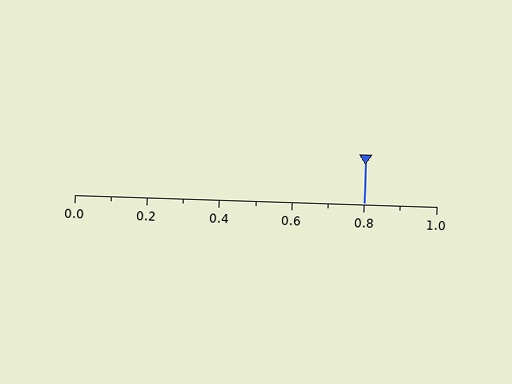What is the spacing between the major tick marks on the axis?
The major ticks are spaced 0.2 apart.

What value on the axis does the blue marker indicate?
The marker indicates approximately 0.8.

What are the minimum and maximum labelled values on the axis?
The axis runs from 0.0 to 1.0.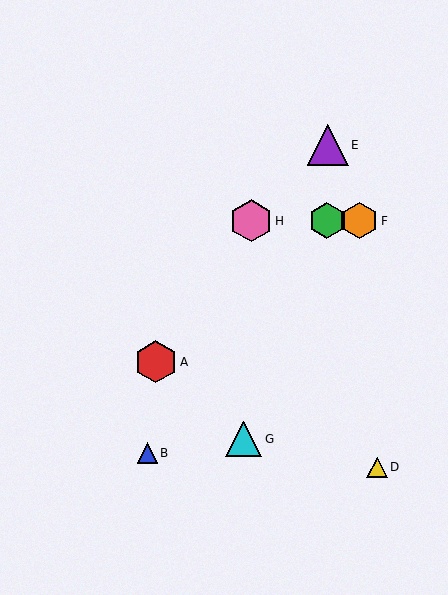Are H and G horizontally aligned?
No, H is at y≈221 and G is at y≈439.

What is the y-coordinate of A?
Object A is at y≈362.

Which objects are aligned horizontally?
Objects C, F, H are aligned horizontally.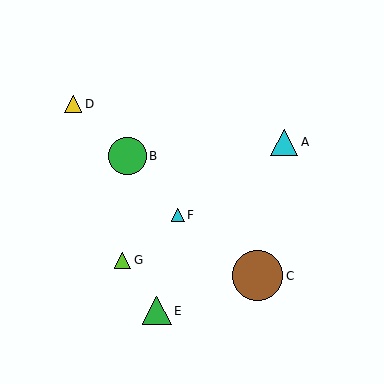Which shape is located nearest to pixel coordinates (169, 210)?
The cyan triangle (labeled F) at (178, 215) is nearest to that location.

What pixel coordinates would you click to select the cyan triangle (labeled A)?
Click at (284, 142) to select the cyan triangle A.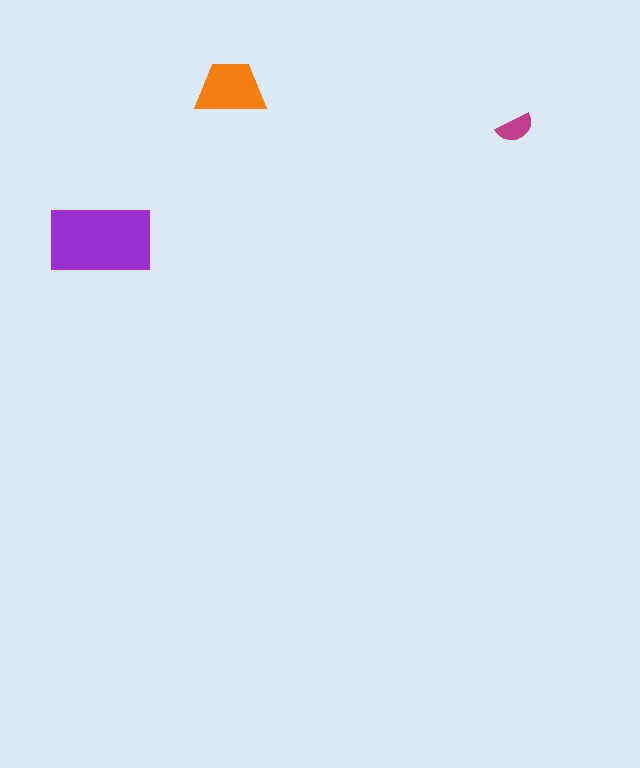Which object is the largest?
The purple rectangle.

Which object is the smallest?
The magenta semicircle.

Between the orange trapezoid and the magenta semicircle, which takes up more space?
The orange trapezoid.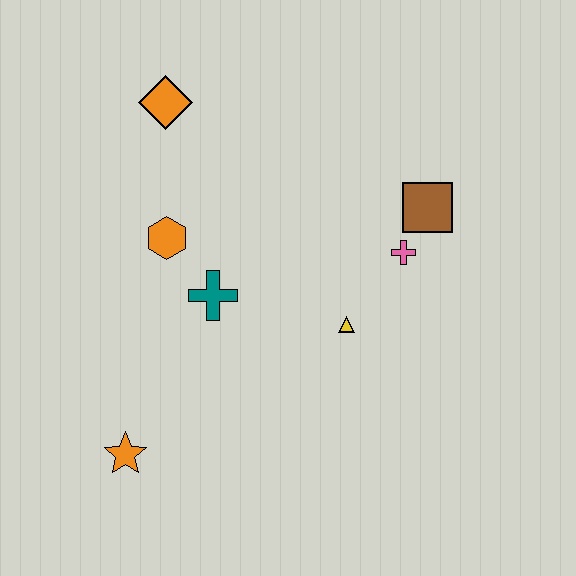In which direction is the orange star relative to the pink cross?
The orange star is to the left of the pink cross.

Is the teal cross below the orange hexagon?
Yes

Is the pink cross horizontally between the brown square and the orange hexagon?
Yes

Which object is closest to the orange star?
The teal cross is closest to the orange star.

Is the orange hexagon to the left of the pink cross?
Yes